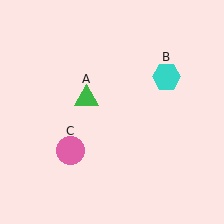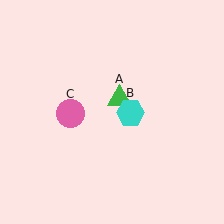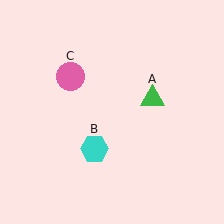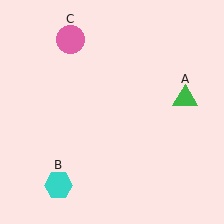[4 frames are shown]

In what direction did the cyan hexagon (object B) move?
The cyan hexagon (object B) moved down and to the left.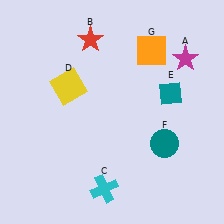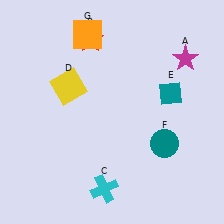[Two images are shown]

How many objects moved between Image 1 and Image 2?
1 object moved between the two images.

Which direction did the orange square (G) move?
The orange square (G) moved left.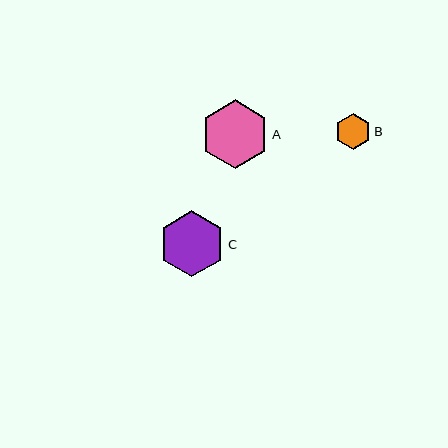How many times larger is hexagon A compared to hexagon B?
Hexagon A is approximately 1.9 times the size of hexagon B.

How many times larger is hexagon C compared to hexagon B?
Hexagon C is approximately 1.8 times the size of hexagon B.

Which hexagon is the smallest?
Hexagon B is the smallest with a size of approximately 36 pixels.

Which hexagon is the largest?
Hexagon A is the largest with a size of approximately 68 pixels.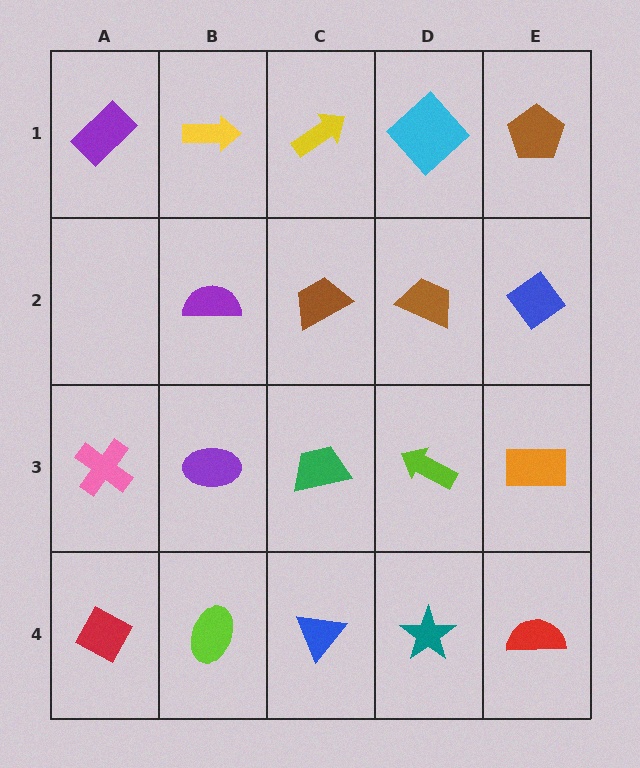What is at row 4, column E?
A red semicircle.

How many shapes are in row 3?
5 shapes.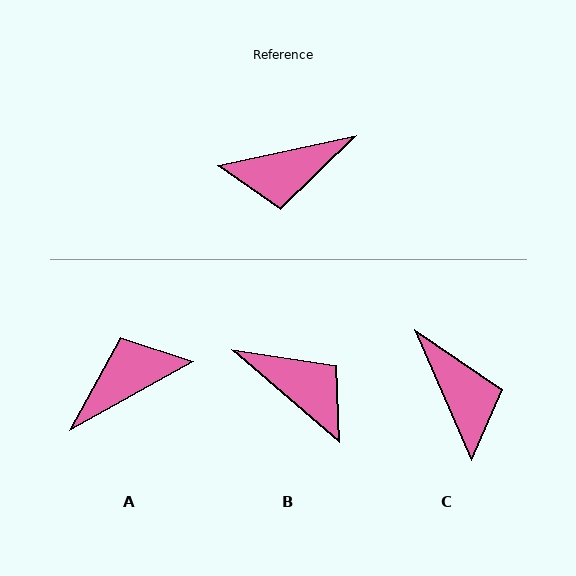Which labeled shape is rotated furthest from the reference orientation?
A, about 163 degrees away.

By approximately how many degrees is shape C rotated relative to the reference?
Approximately 102 degrees counter-clockwise.